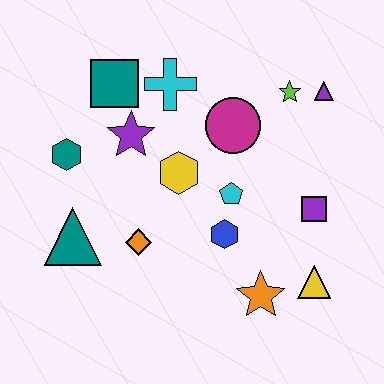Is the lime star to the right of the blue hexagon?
Yes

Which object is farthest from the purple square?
The teal hexagon is farthest from the purple square.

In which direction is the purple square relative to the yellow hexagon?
The purple square is to the right of the yellow hexagon.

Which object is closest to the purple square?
The yellow triangle is closest to the purple square.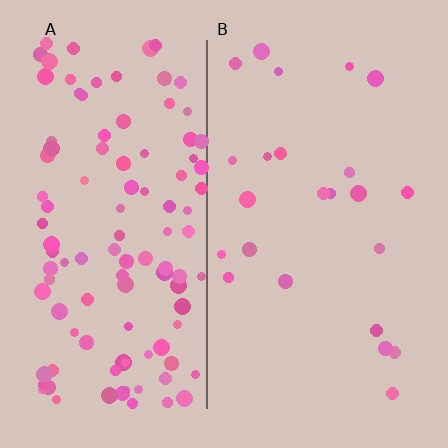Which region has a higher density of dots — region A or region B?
A (the left).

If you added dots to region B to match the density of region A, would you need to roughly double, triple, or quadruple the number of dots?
Approximately quadruple.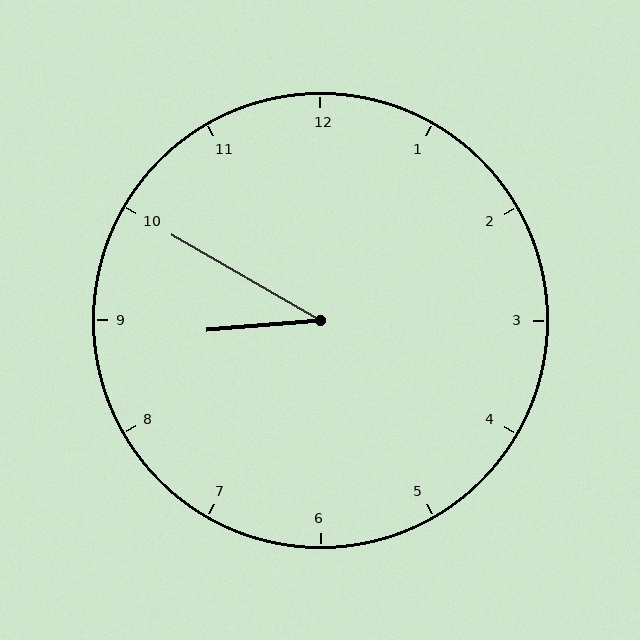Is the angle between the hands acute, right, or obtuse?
It is acute.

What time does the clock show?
8:50.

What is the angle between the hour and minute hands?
Approximately 35 degrees.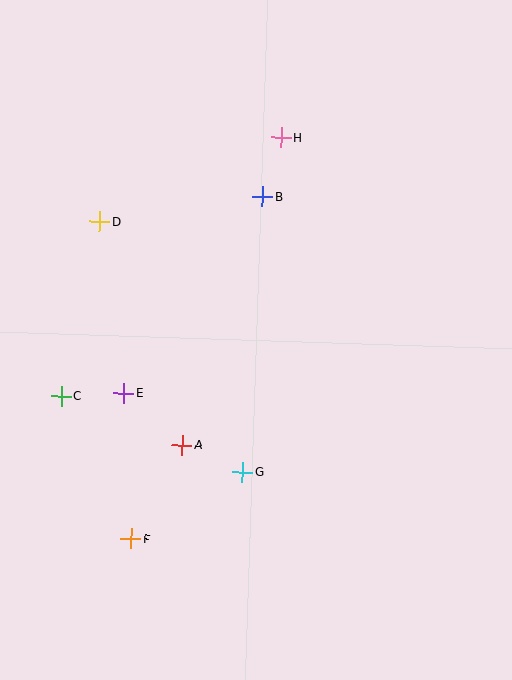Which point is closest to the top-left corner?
Point D is closest to the top-left corner.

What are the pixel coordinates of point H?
Point H is at (281, 137).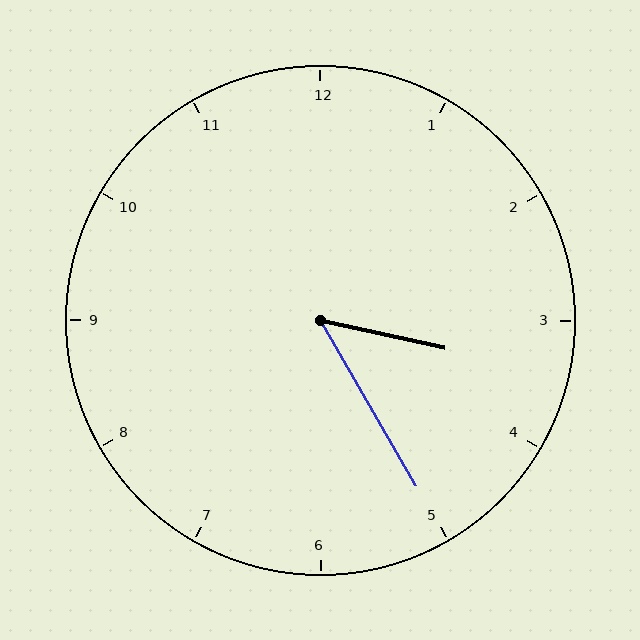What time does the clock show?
3:25.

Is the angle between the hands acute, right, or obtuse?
It is acute.